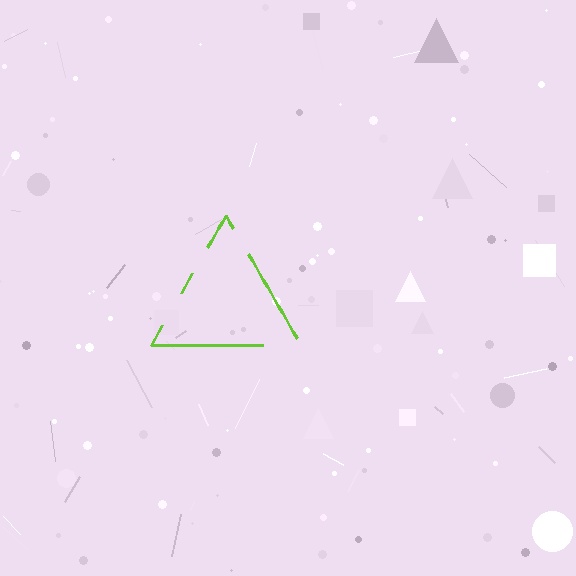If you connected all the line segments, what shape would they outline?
They would outline a triangle.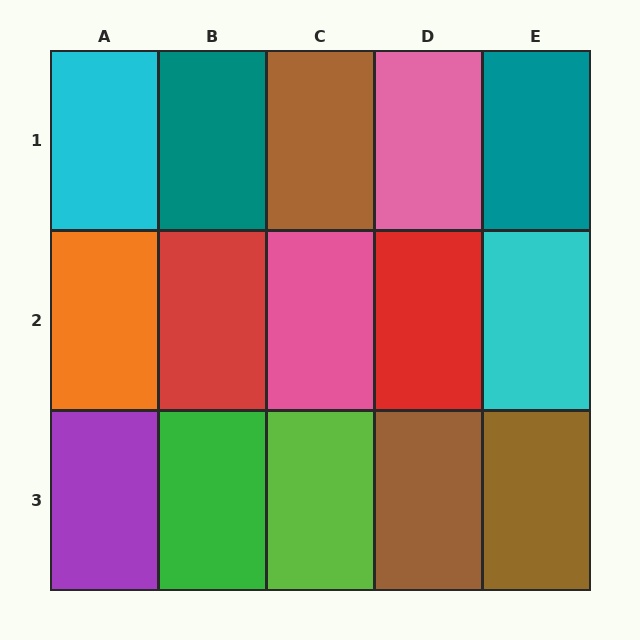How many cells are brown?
3 cells are brown.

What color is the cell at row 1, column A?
Cyan.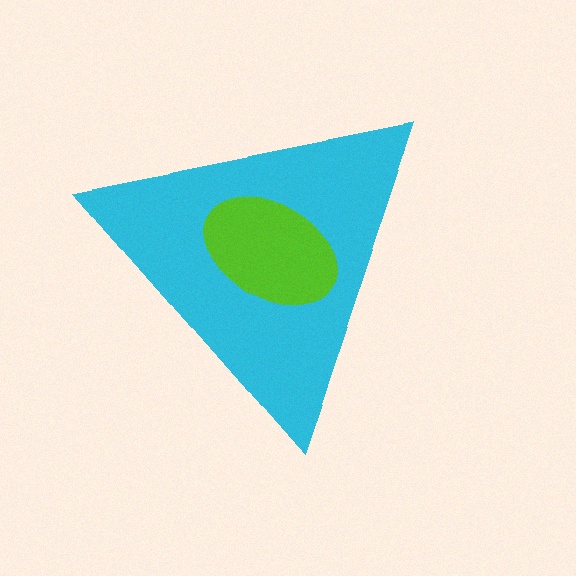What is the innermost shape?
The lime ellipse.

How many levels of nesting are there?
2.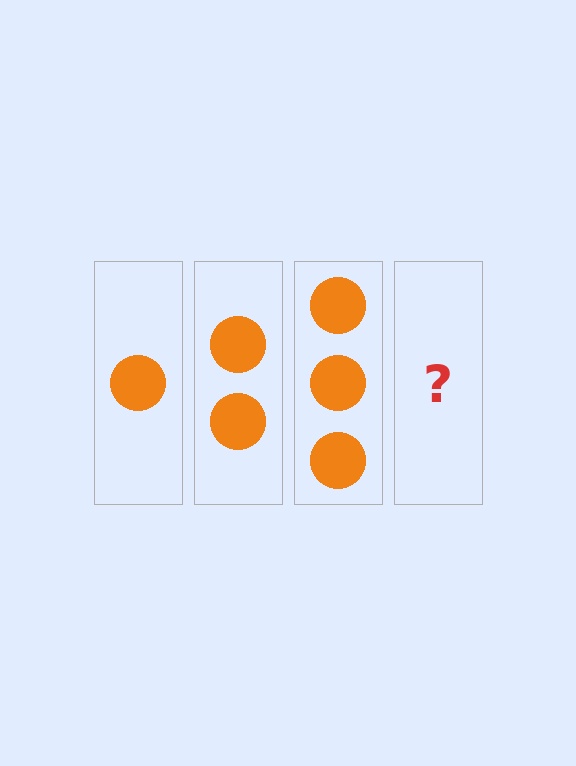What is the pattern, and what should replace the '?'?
The pattern is that each step adds one more circle. The '?' should be 4 circles.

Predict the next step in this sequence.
The next step is 4 circles.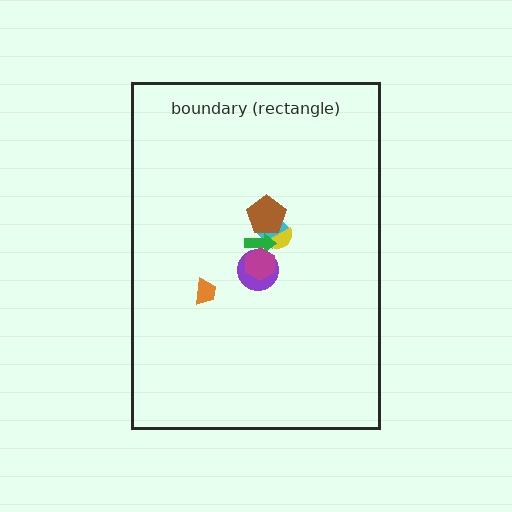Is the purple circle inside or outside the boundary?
Inside.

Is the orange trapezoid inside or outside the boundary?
Inside.